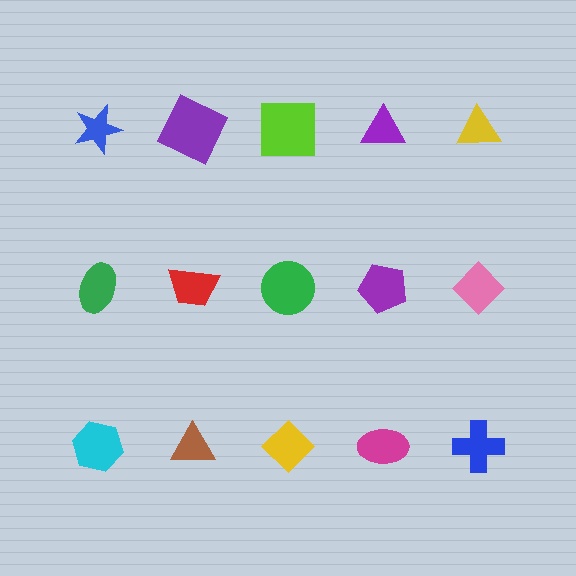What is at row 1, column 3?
A lime square.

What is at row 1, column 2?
A purple square.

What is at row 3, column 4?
A magenta ellipse.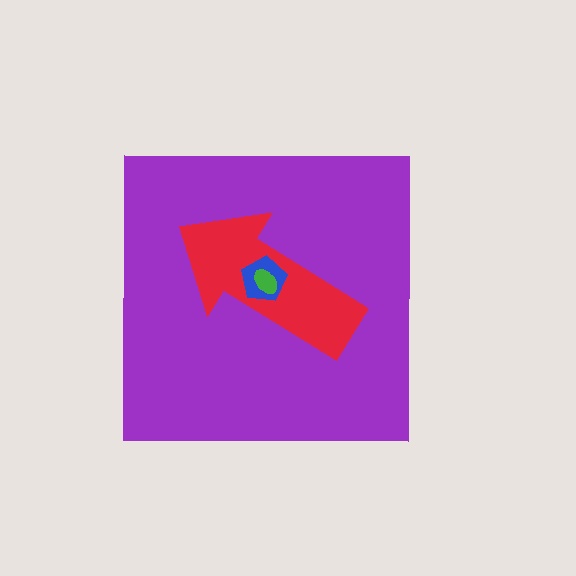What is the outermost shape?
The purple square.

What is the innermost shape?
The green ellipse.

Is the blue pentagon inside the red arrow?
Yes.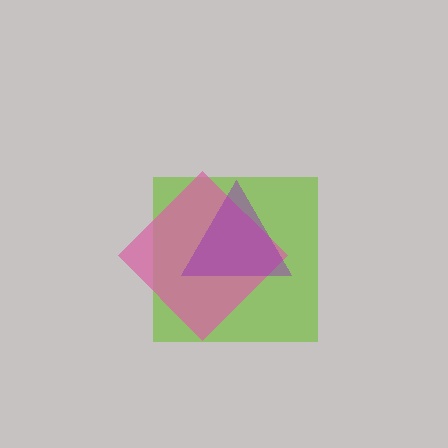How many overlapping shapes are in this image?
There are 3 overlapping shapes in the image.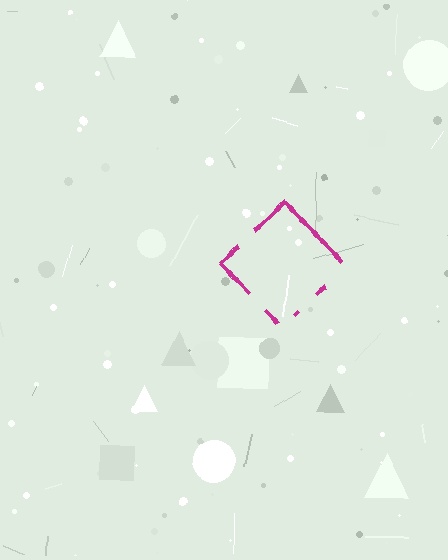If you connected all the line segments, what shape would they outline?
They would outline a diamond.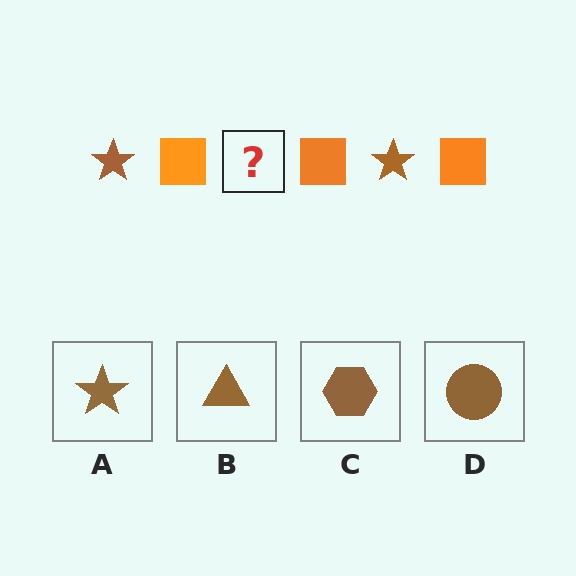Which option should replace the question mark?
Option A.